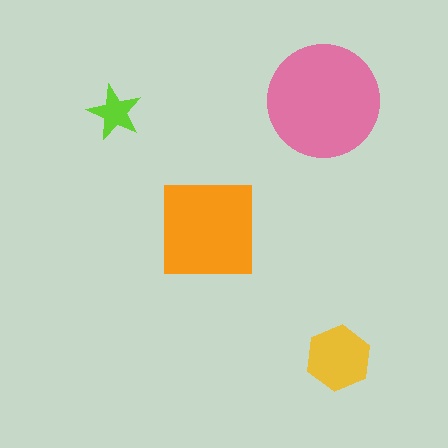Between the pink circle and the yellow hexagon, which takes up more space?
The pink circle.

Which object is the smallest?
The lime star.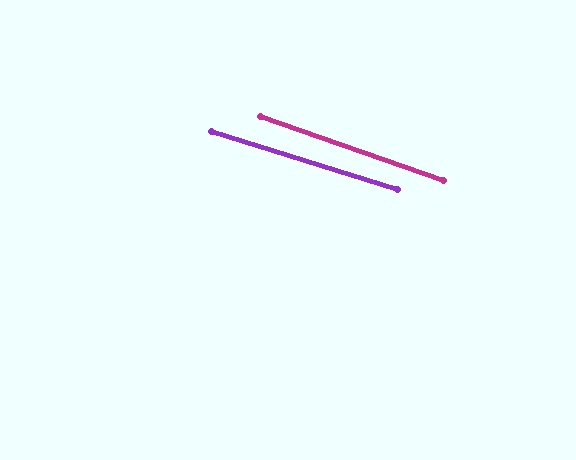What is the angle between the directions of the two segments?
Approximately 2 degrees.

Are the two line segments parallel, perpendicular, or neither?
Parallel — their directions differ by only 1.9°.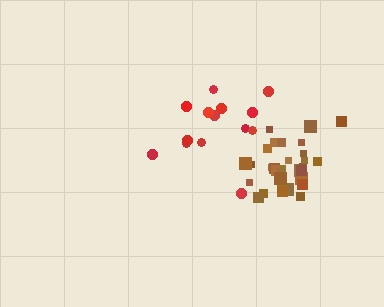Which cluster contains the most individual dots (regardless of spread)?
Brown (32).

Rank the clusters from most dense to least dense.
brown, red.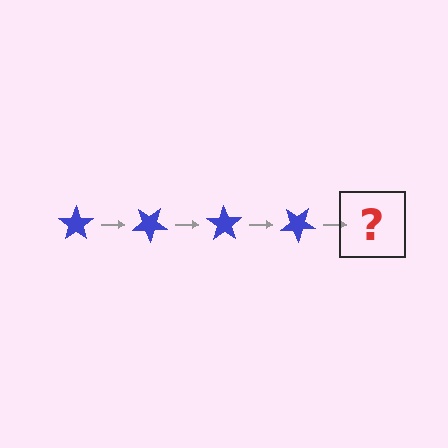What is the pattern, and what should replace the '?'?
The pattern is that the star rotates 35 degrees each step. The '?' should be a blue star rotated 140 degrees.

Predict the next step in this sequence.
The next step is a blue star rotated 140 degrees.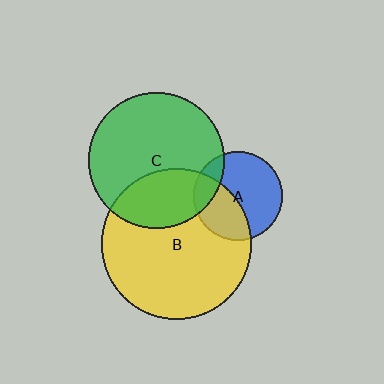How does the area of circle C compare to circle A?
Approximately 2.4 times.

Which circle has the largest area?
Circle B (yellow).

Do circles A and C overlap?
Yes.